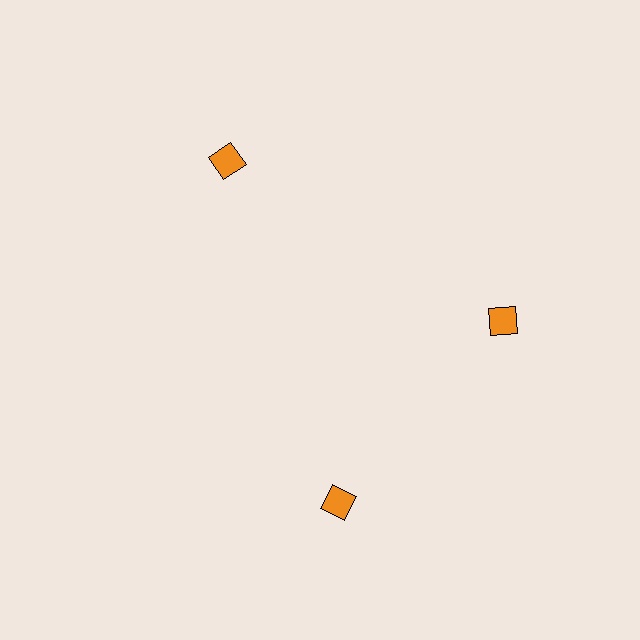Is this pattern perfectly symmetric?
No. The 3 orange diamonds are arranged in a ring, but one element near the 7 o'clock position is rotated out of alignment along the ring, breaking the 3-fold rotational symmetry.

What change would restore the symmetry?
The symmetry would be restored by rotating it back into even spacing with its neighbors so that all 3 diamonds sit at equal angles and equal distance from the center.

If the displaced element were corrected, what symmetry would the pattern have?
It would have 3-fold rotational symmetry — the pattern would map onto itself every 120 degrees.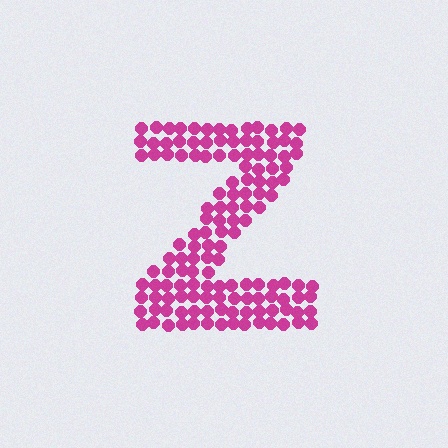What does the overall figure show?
The overall figure shows the letter Z.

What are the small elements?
The small elements are circles.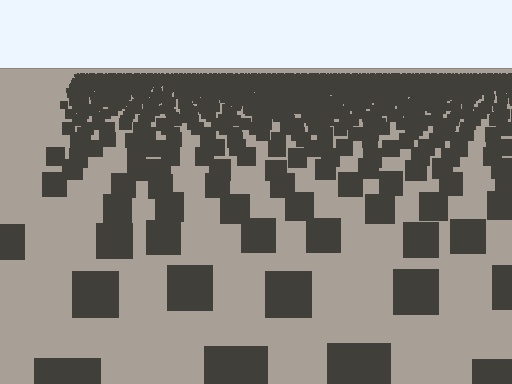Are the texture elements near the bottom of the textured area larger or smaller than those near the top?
Larger. Near the bottom, elements are closer to the viewer and appear at a bigger on-screen size.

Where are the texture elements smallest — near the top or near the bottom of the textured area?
Near the top.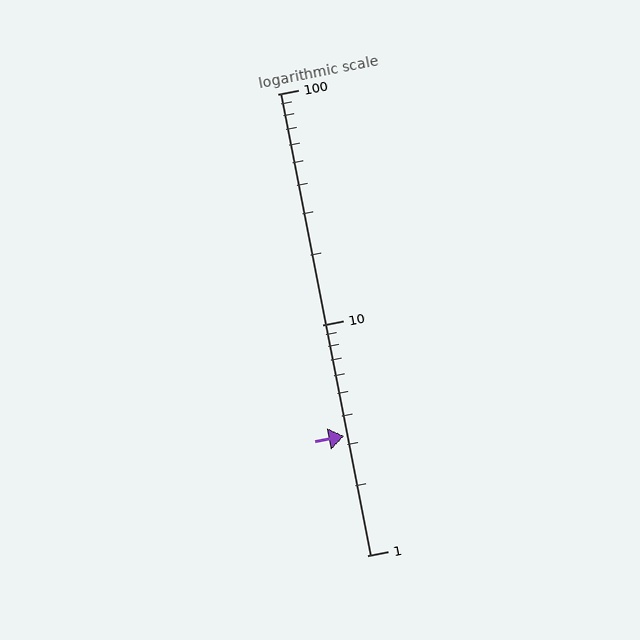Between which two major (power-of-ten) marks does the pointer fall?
The pointer is between 1 and 10.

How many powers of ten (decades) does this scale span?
The scale spans 2 decades, from 1 to 100.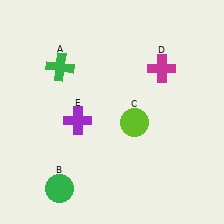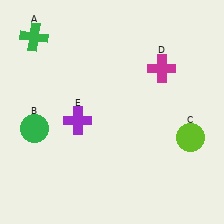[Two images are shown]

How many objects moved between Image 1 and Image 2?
3 objects moved between the two images.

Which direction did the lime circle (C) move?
The lime circle (C) moved right.